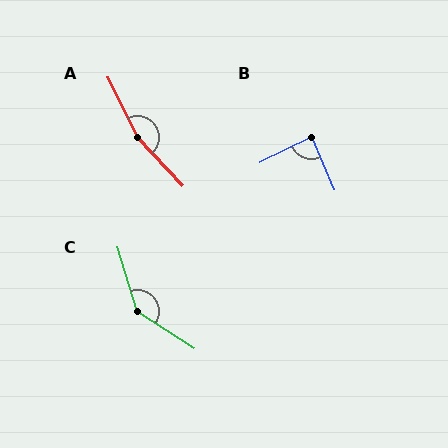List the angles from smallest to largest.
B (86°), C (141°), A (163°).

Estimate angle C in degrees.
Approximately 141 degrees.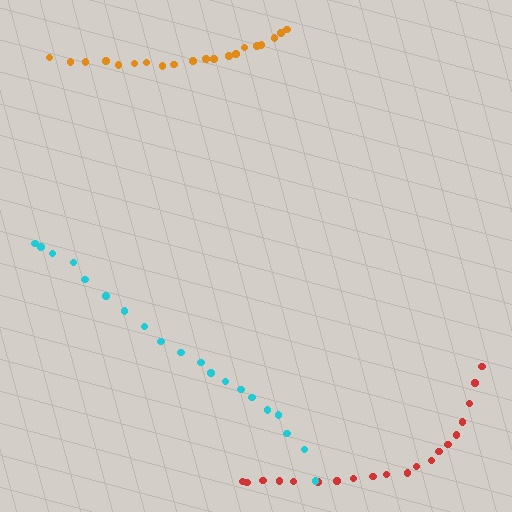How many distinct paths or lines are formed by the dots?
There are 3 distinct paths.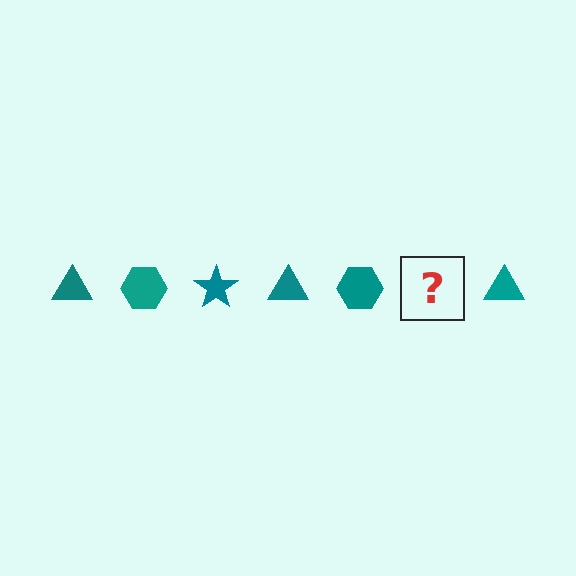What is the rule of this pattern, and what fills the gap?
The rule is that the pattern cycles through triangle, hexagon, star shapes in teal. The gap should be filled with a teal star.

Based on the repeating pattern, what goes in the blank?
The blank should be a teal star.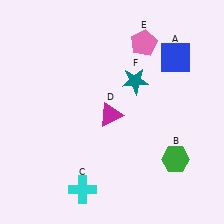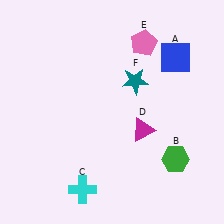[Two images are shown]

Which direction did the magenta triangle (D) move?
The magenta triangle (D) moved right.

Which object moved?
The magenta triangle (D) moved right.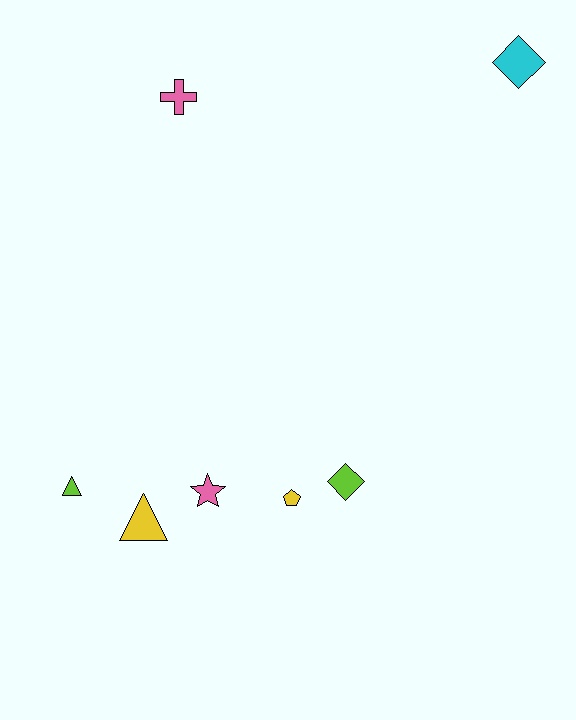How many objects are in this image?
There are 7 objects.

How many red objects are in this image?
There are no red objects.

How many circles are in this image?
There are no circles.